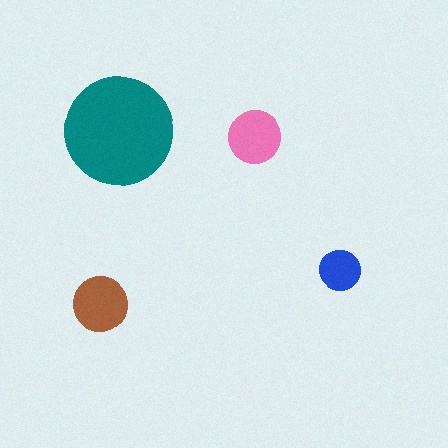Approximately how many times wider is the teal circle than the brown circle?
About 2 times wider.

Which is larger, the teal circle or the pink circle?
The teal one.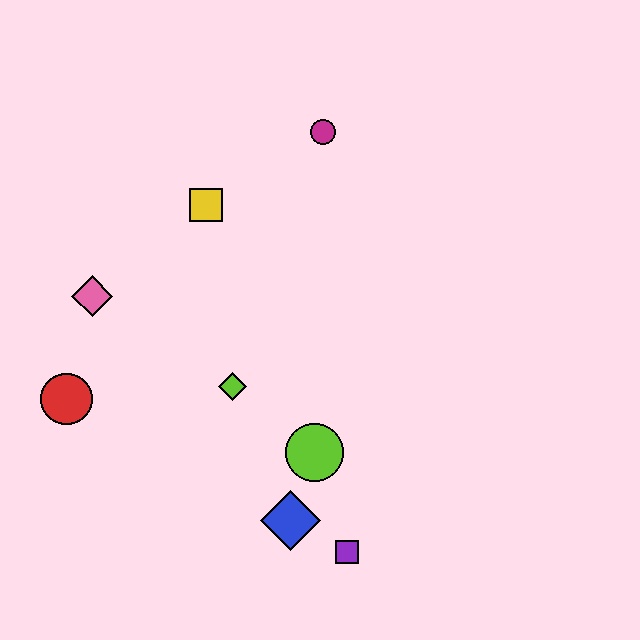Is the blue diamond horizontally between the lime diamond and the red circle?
No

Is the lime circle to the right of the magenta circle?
No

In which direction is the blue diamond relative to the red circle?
The blue diamond is to the right of the red circle.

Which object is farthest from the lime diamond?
The magenta circle is farthest from the lime diamond.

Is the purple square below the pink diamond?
Yes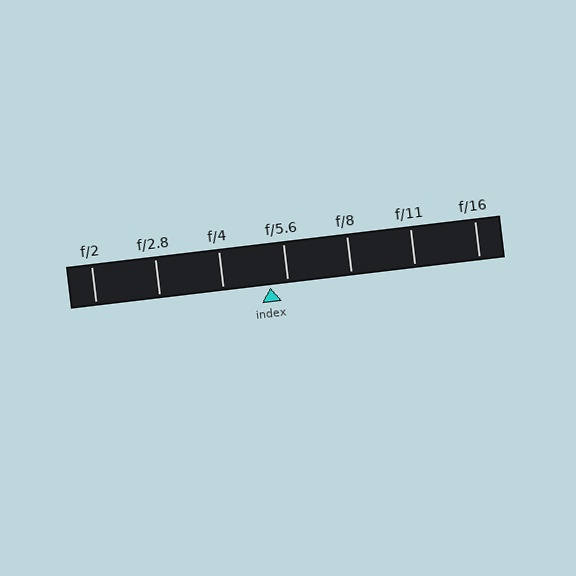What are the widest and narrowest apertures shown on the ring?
The widest aperture shown is f/2 and the narrowest is f/16.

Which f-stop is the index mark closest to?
The index mark is closest to f/5.6.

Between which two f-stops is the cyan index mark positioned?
The index mark is between f/4 and f/5.6.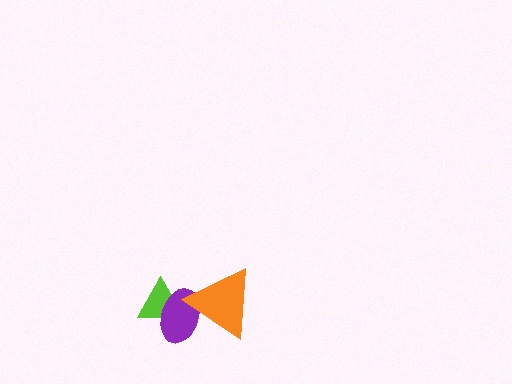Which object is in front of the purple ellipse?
The orange triangle is in front of the purple ellipse.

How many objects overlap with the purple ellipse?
2 objects overlap with the purple ellipse.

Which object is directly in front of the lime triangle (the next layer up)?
The purple ellipse is directly in front of the lime triangle.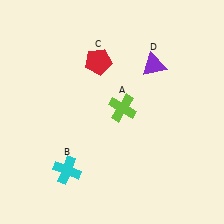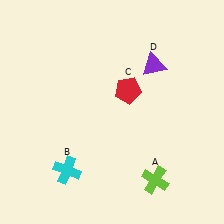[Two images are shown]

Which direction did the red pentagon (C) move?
The red pentagon (C) moved right.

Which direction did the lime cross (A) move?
The lime cross (A) moved down.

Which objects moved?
The objects that moved are: the lime cross (A), the red pentagon (C).